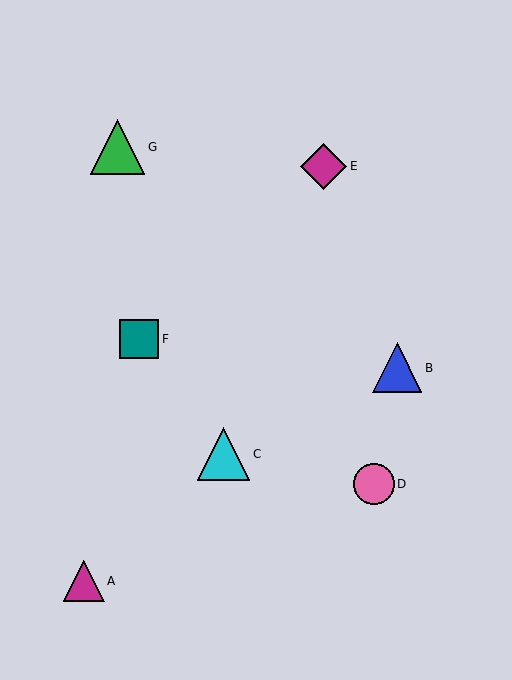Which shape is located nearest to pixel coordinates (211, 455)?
The cyan triangle (labeled C) at (224, 454) is nearest to that location.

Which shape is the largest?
The green triangle (labeled G) is the largest.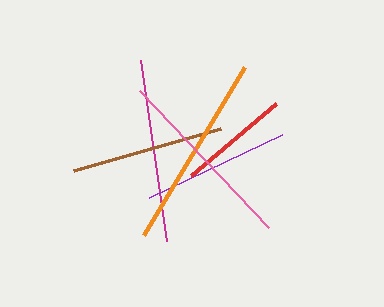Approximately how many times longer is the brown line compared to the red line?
The brown line is approximately 1.4 times the length of the red line.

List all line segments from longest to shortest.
From longest to shortest: orange, pink, magenta, brown, purple, red.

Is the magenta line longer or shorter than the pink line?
The pink line is longer than the magenta line.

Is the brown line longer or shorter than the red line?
The brown line is longer than the red line.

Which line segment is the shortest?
The red line is the shortest at approximately 111 pixels.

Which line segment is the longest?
The orange line is the longest at approximately 196 pixels.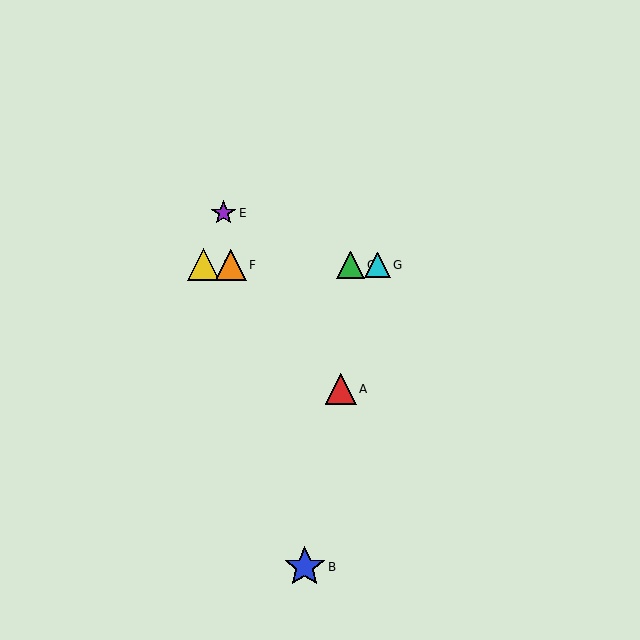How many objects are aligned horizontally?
4 objects (C, D, F, G) are aligned horizontally.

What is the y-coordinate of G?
Object G is at y≈265.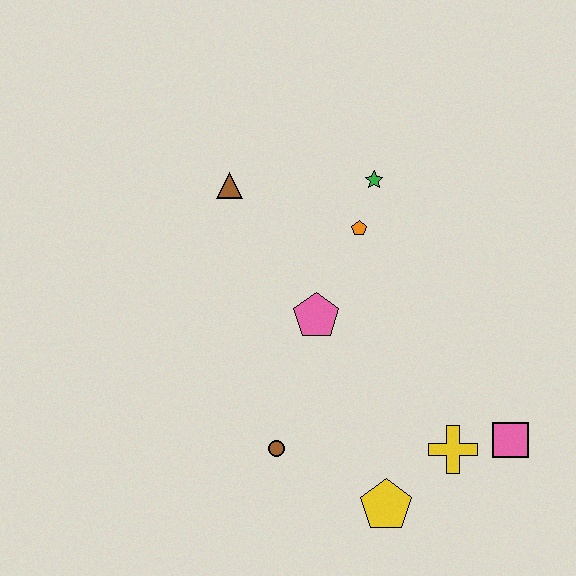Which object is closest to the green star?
The orange pentagon is closest to the green star.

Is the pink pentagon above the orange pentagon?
No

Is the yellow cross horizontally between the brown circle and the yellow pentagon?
No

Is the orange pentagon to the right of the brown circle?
Yes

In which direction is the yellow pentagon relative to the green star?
The yellow pentagon is below the green star.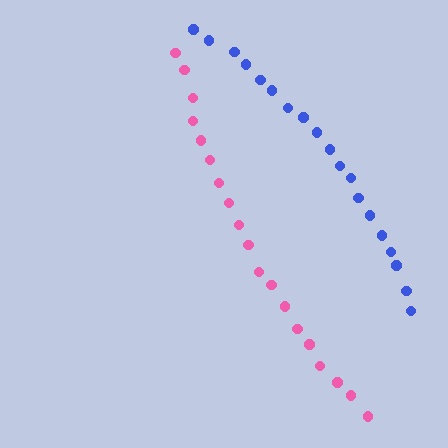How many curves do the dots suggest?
There are 2 distinct paths.